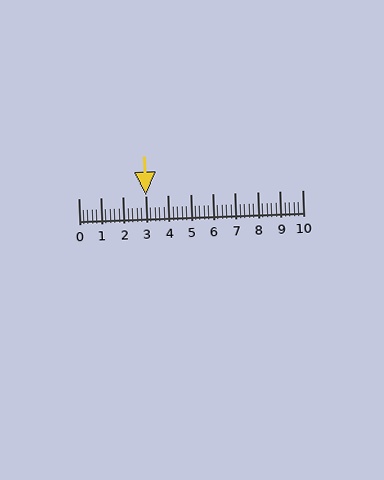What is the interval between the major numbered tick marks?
The major tick marks are spaced 1 units apart.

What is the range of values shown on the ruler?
The ruler shows values from 0 to 10.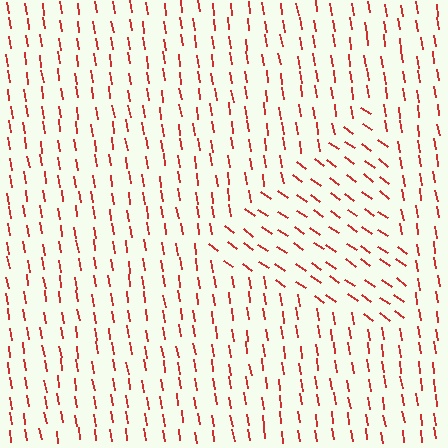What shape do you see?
I see a triangle.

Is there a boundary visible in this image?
Yes, there is a texture boundary formed by a change in line orientation.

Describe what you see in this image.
The image is filled with small red line segments. A triangle region in the image has lines oriented differently from the surrounding lines, creating a visible texture boundary.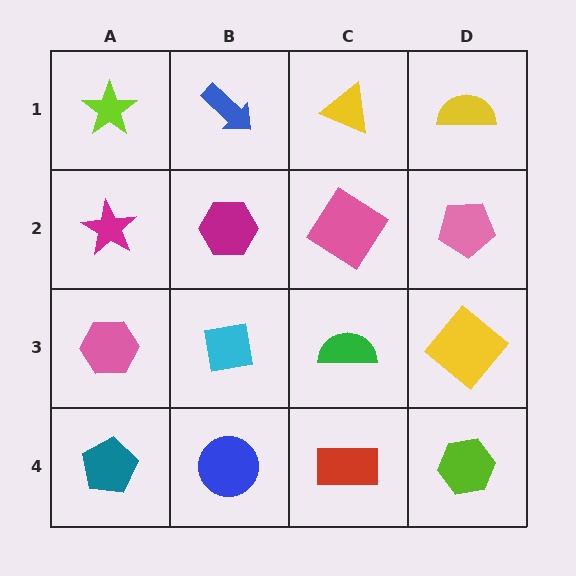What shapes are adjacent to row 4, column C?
A green semicircle (row 3, column C), a blue circle (row 4, column B), a lime hexagon (row 4, column D).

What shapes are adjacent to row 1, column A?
A magenta star (row 2, column A), a blue arrow (row 1, column B).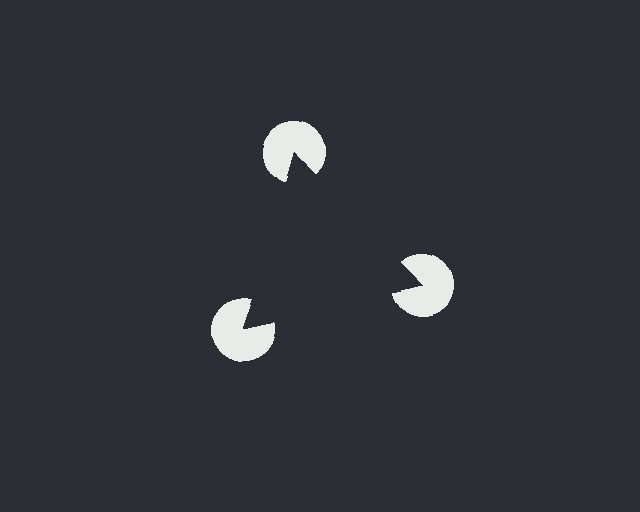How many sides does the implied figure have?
3 sides.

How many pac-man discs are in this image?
There are 3 — one at each vertex of the illusory triangle.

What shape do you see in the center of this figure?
An illusory triangle — its edges are inferred from the aligned wedge cuts in the pac-man discs, not physically drawn.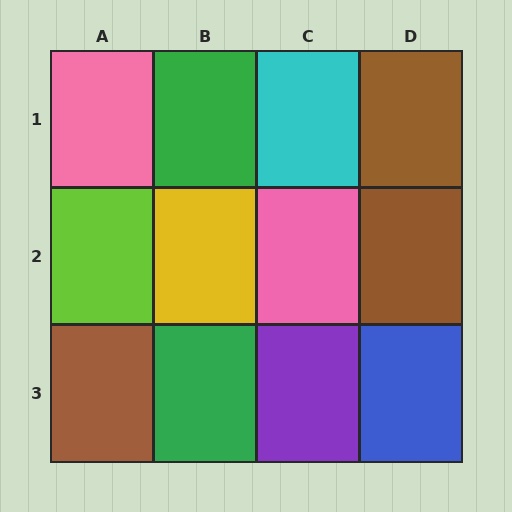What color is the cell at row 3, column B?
Green.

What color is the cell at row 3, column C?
Purple.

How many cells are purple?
1 cell is purple.